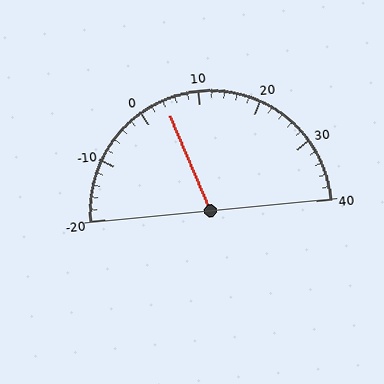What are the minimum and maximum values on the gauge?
The gauge ranges from -20 to 40.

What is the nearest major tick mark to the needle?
The nearest major tick mark is 0.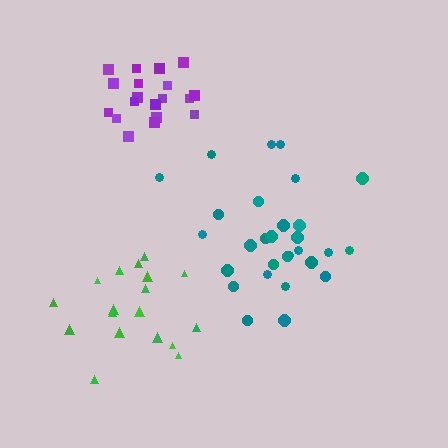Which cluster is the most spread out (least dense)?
Teal.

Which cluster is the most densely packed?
Purple.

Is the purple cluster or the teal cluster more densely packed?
Purple.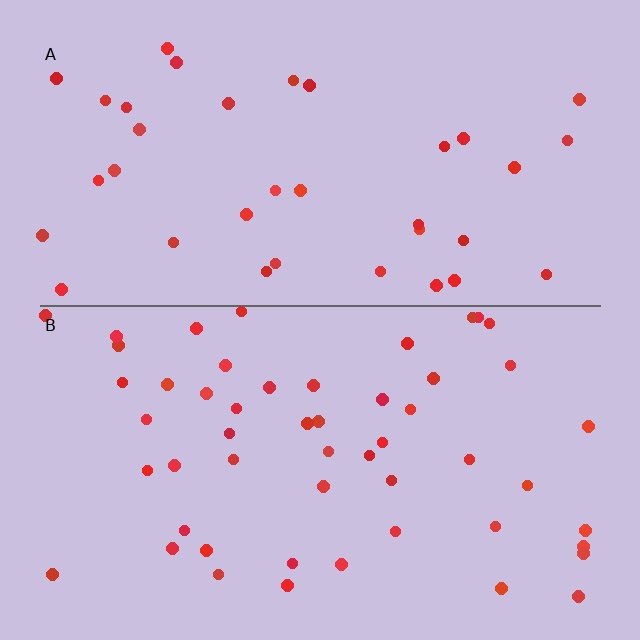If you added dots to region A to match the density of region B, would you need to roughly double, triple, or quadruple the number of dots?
Approximately double.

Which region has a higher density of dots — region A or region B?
B (the bottom).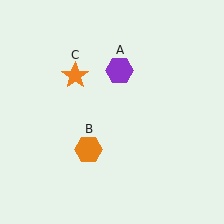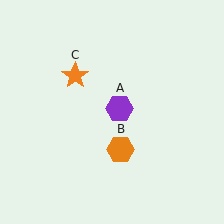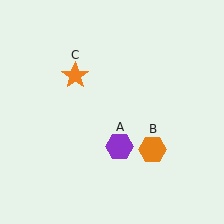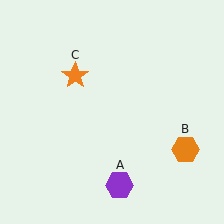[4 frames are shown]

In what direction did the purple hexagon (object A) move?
The purple hexagon (object A) moved down.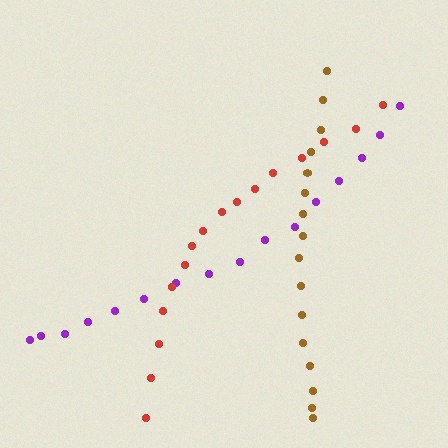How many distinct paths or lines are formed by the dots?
There are 3 distinct paths.